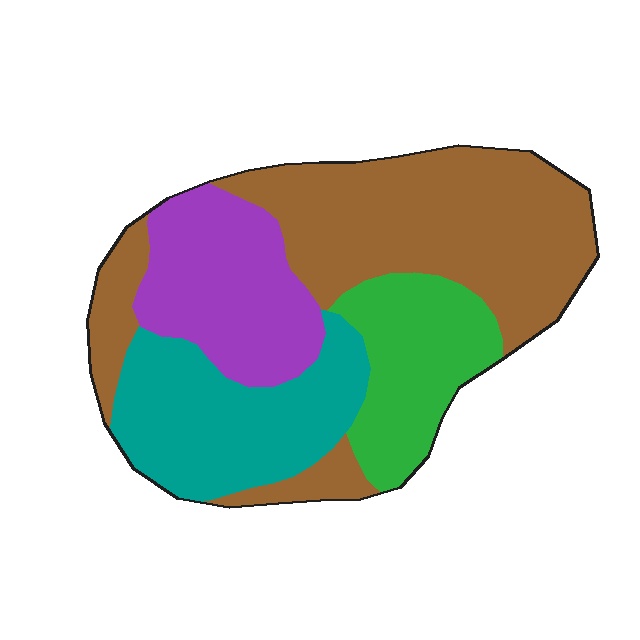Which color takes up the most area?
Brown, at roughly 40%.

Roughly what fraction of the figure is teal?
Teal covers 22% of the figure.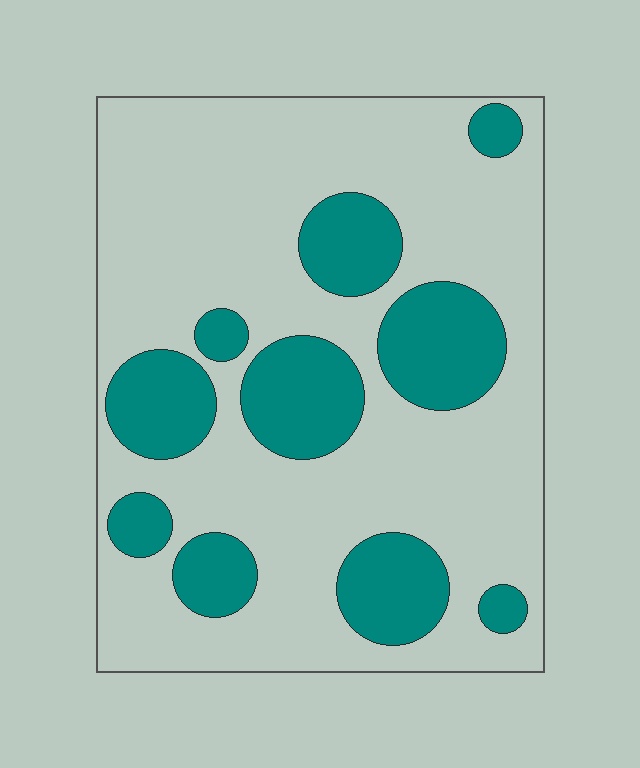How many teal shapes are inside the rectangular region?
10.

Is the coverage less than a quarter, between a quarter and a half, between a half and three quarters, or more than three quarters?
Between a quarter and a half.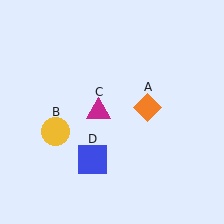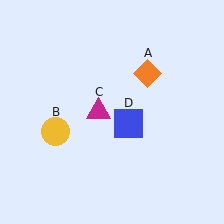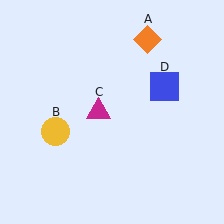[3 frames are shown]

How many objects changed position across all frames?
2 objects changed position: orange diamond (object A), blue square (object D).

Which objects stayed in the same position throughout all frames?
Yellow circle (object B) and magenta triangle (object C) remained stationary.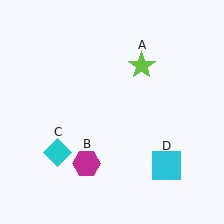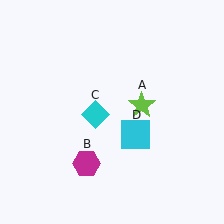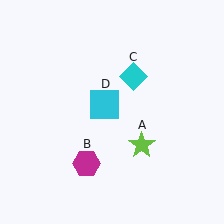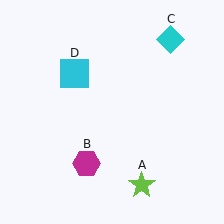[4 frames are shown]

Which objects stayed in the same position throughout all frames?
Magenta hexagon (object B) remained stationary.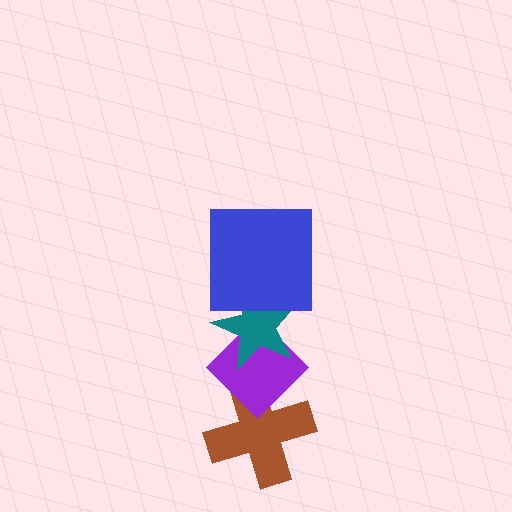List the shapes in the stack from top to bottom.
From top to bottom: the blue square, the teal star, the purple diamond, the brown cross.